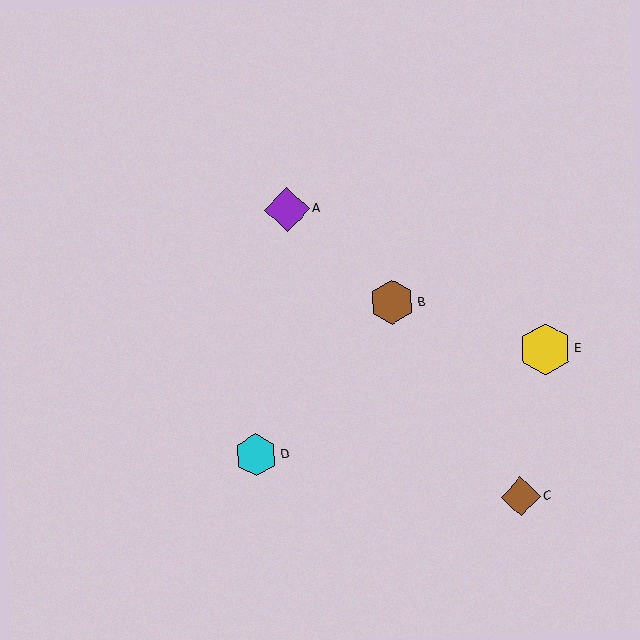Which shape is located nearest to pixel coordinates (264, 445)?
The cyan hexagon (labeled D) at (256, 455) is nearest to that location.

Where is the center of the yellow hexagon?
The center of the yellow hexagon is at (545, 349).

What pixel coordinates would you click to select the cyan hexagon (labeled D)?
Click at (256, 455) to select the cyan hexagon D.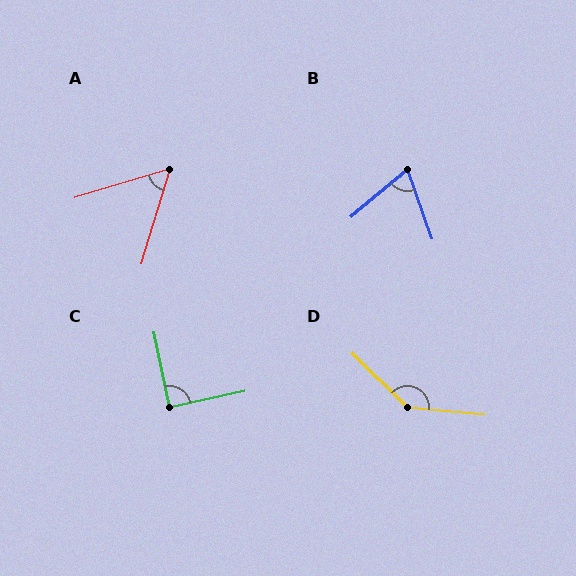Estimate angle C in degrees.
Approximately 89 degrees.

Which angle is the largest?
D, at approximately 141 degrees.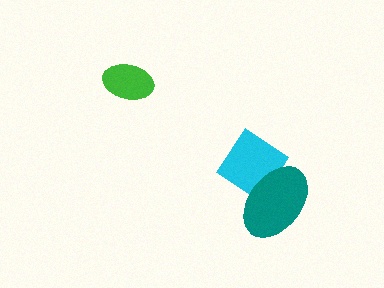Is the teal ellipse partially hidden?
No, no other shape covers it.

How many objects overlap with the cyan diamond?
1 object overlaps with the cyan diamond.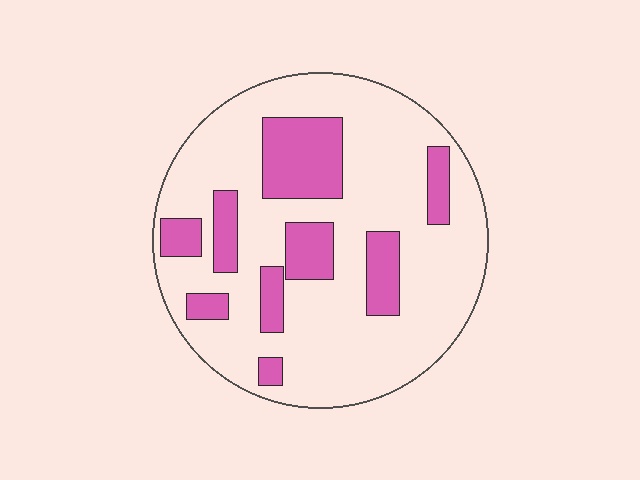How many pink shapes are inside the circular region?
9.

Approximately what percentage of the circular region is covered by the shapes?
Approximately 25%.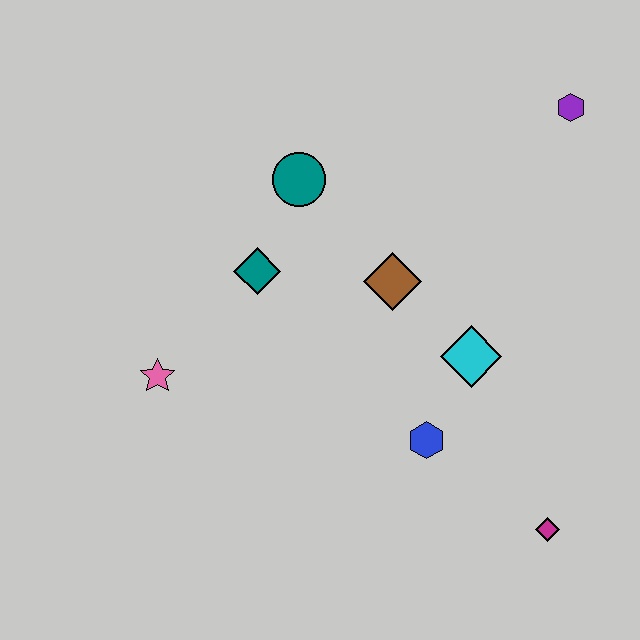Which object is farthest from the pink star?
The purple hexagon is farthest from the pink star.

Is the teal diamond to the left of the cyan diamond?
Yes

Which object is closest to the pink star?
The teal diamond is closest to the pink star.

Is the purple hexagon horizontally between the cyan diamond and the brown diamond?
No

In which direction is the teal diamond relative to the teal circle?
The teal diamond is below the teal circle.